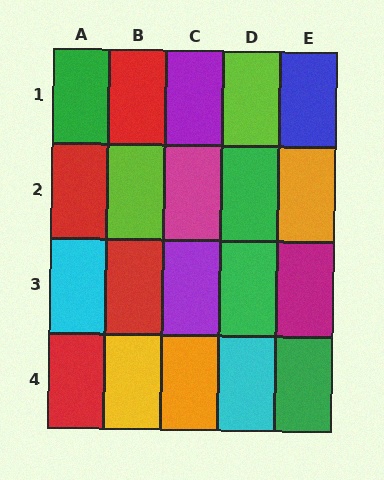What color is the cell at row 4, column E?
Green.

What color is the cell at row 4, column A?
Red.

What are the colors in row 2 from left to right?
Red, lime, magenta, green, orange.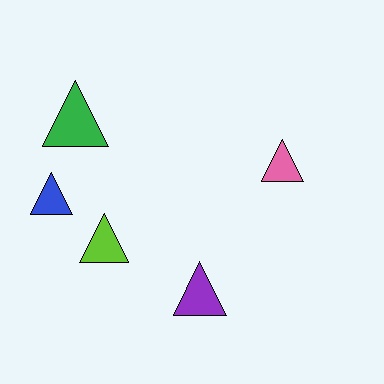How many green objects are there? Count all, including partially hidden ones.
There is 1 green object.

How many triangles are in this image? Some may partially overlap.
There are 5 triangles.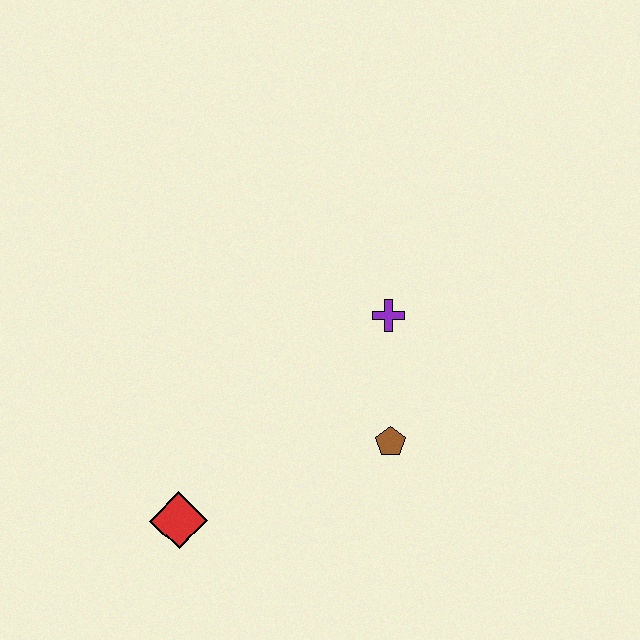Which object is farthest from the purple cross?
The red diamond is farthest from the purple cross.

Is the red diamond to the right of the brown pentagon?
No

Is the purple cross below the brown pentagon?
No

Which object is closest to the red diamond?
The brown pentagon is closest to the red diamond.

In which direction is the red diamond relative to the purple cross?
The red diamond is to the left of the purple cross.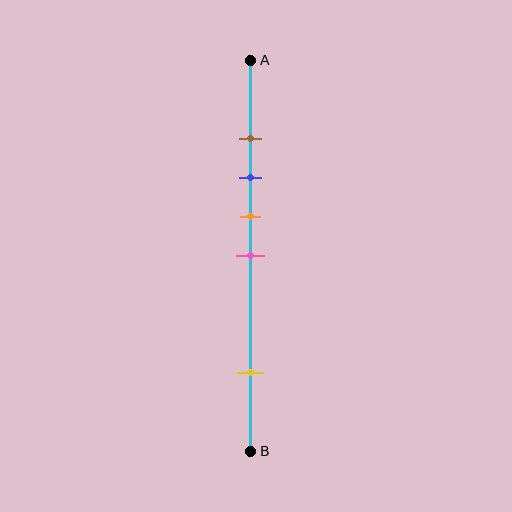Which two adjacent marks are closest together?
The brown and blue marks are the closest adjacent pair.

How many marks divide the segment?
There are 5 marks dividing the segment.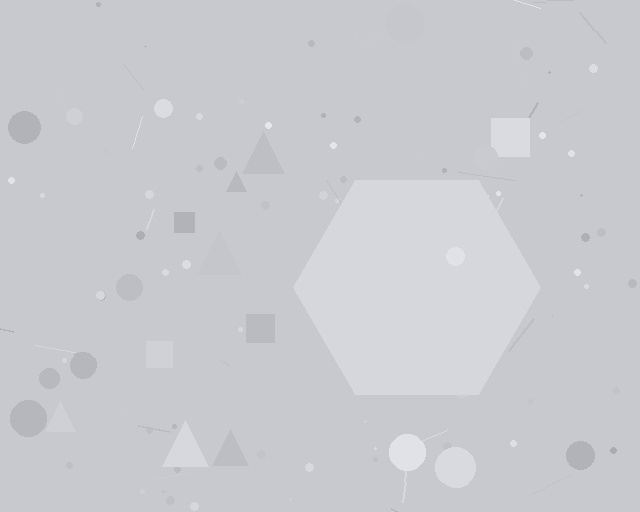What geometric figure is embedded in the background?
A hexagon is embedded in the background.